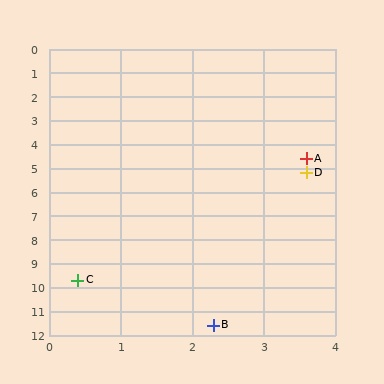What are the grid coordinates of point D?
Point D is at approximately (3.6, 5.2).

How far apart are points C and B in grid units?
Points C and B are about 2.7 grid units apart.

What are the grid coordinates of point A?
Point A is at approximately (3.6, 4.6).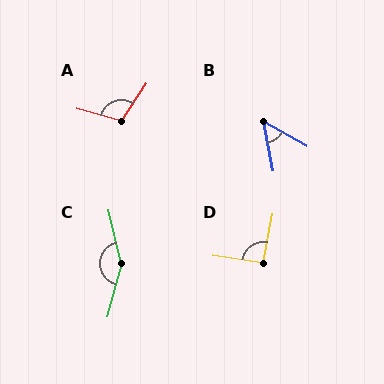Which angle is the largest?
C, at approximately 152 degrees.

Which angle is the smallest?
B, at approximately 50 degrees.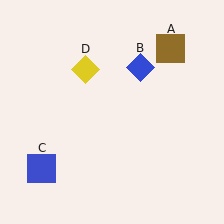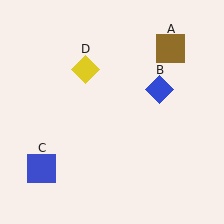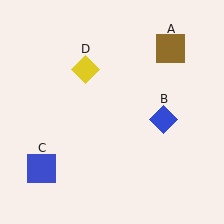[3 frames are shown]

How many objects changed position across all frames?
1 object changed position: blue diamond (object B).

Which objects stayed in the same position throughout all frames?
Brown square (object A) and blue square (object C) and yellow diamond (object D) remained stationary.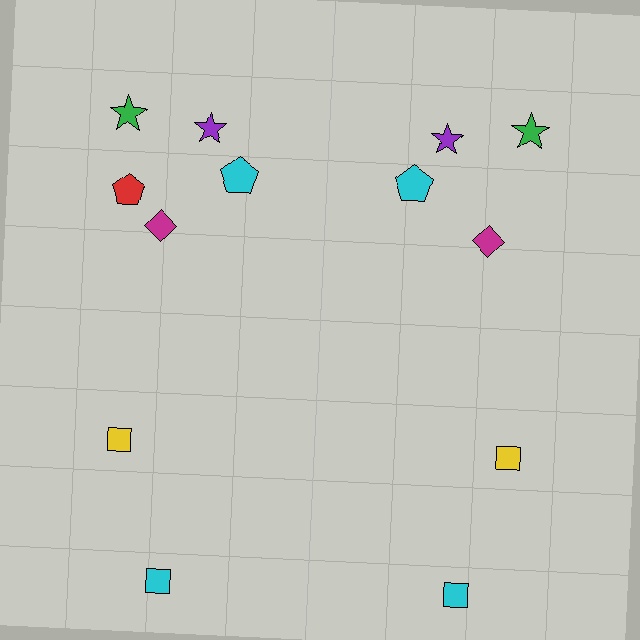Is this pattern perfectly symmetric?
No, the pattern is not perfectly symmetric. A red pentagon is missing from the right side.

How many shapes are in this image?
There are 13 shapes in this image.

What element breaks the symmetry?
A red pentagon is missing from the right side.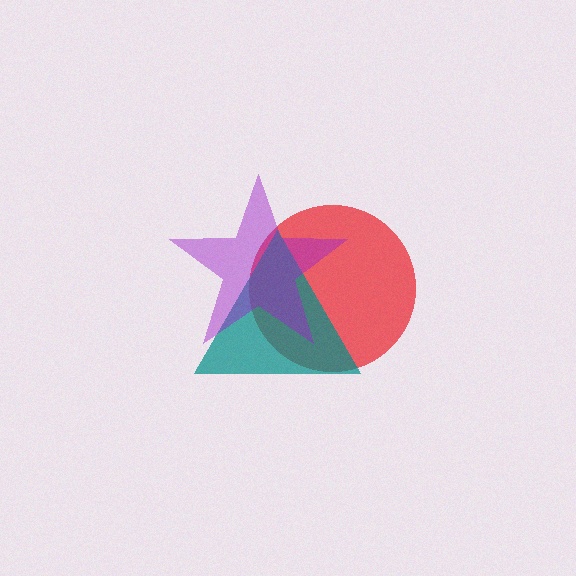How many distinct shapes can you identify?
There are 3 distinct shapes: a red circle, a teal triangle, a purple star.